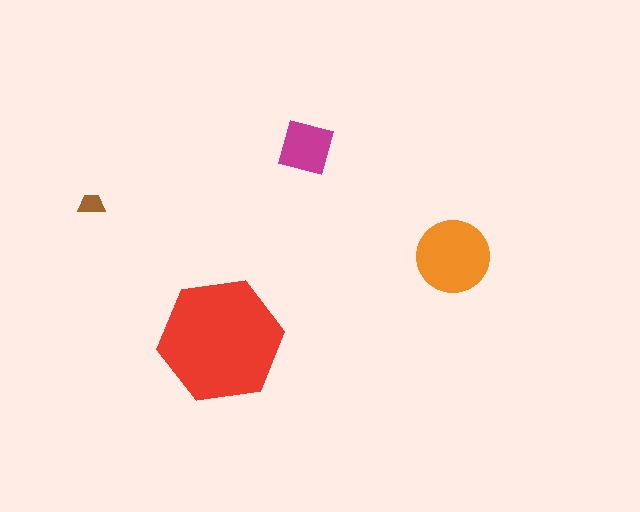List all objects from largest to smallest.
The red hexagon, the orange circle, the magenta diamond, the brown trapezoid.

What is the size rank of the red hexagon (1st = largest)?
1st.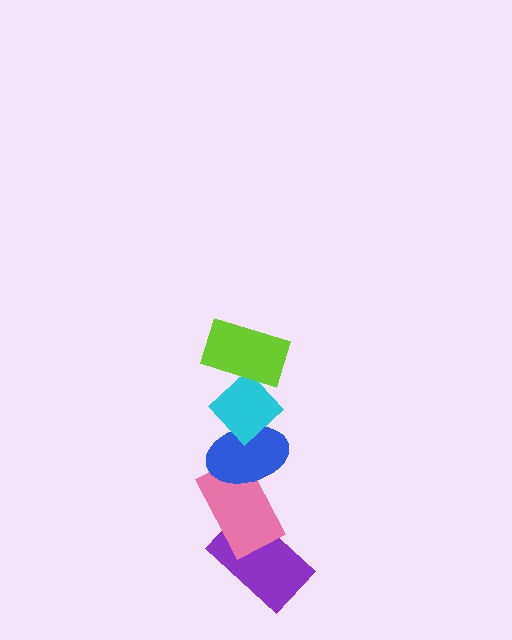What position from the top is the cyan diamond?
The cyan diamond is 2nd from the top.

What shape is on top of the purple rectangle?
The pink rectangle is on top of the purple rectangle.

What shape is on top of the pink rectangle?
The blue ellipse is on top of the pink rectangle.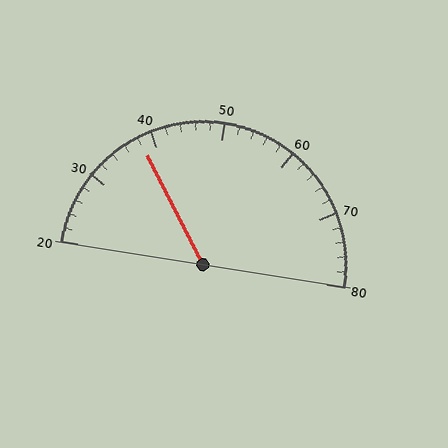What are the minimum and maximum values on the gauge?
The gauge ranges from 20 to 80.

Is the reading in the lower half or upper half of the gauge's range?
The reading is in the lower half of the range (20 to 80).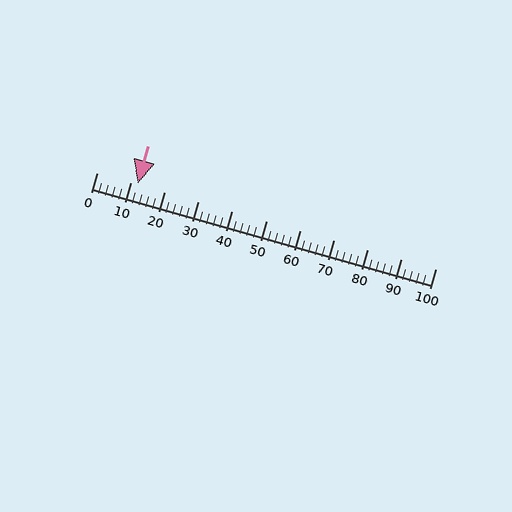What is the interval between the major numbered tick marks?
The major tick marks are spaced 10 units apart.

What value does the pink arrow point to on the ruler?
The pink arrow points to approximately 12.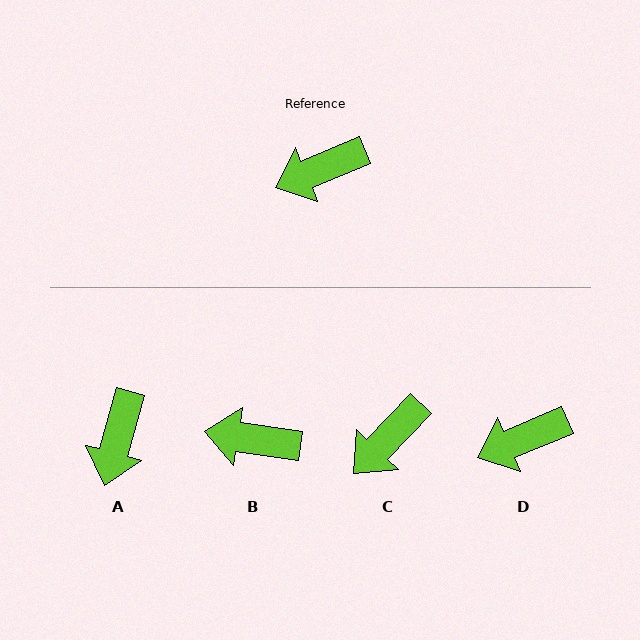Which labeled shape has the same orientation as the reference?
D.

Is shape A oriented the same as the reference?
No, it is off by about 52 degrees.